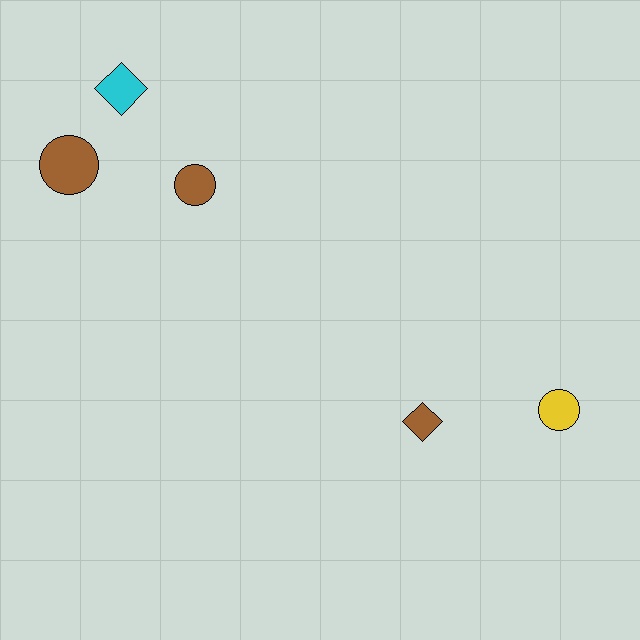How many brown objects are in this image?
There are 3 brown objects.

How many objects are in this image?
There are 5 objects.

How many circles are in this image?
There are 3 circles.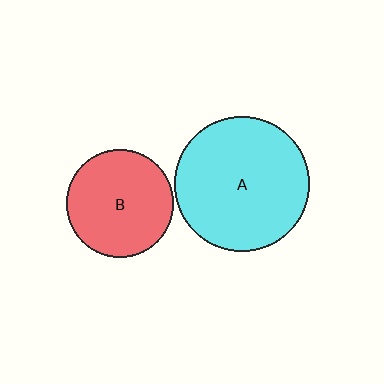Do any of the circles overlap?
No, none of the circles overlap.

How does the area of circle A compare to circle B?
Approximately 1.6 times.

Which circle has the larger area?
Circle A (cyan).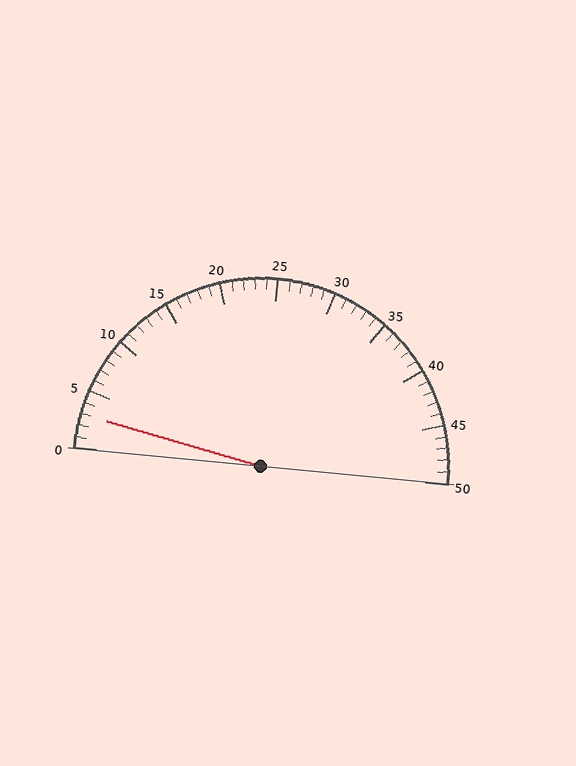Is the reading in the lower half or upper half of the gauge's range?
The reading is in the lower half of the range (0 to 50).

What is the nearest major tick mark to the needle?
The nearest major tick mark is 5.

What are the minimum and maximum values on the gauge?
The gauge ranges from 0 to 50.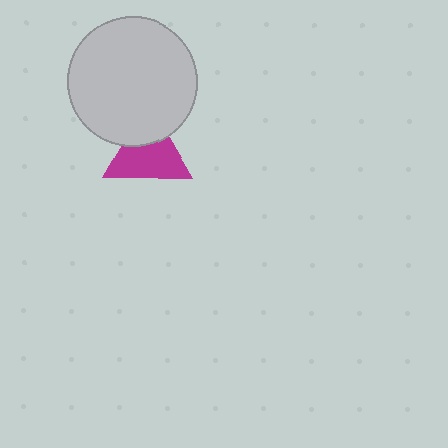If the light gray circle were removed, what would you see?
You would see the complete magenta triangle.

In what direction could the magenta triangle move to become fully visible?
The magenta triangle could move down. That would shift it out from behind the light gray circle entirely.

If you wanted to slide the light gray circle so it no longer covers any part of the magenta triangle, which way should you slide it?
Slide it up — that is the most direct way to separate the two shapes.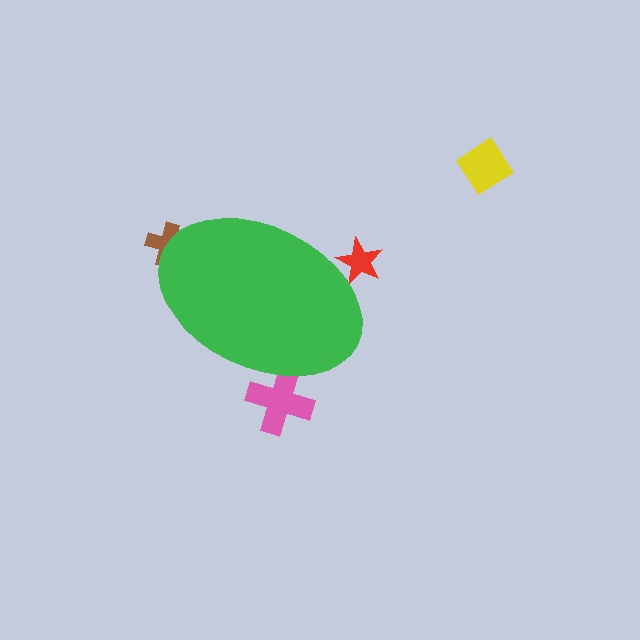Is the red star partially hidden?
Yes, the red star is partially hidden behind the green ellipse.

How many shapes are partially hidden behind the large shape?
3 shapes are partially hidden.